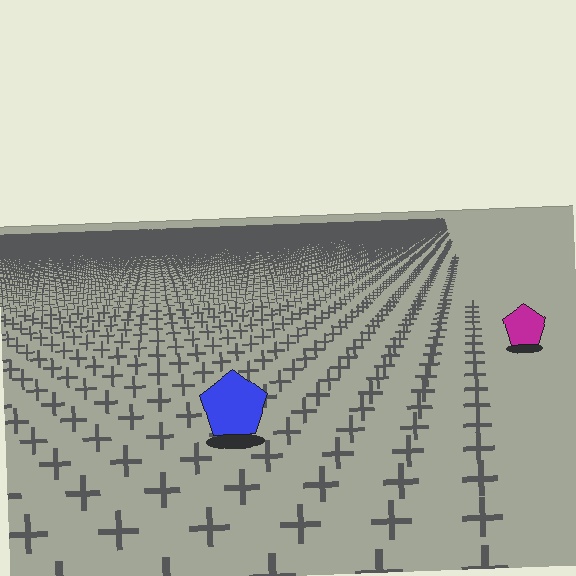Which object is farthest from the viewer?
The magenta pentagon is farthest from the viewer. It appears smaller and the ground texture around it is denser.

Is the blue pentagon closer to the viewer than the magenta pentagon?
Yes. The blue pentagon is closer — you can tell from the texture gradient: the ground texture is coarser near it.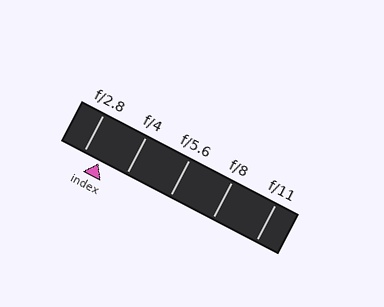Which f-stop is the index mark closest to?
The index mark is closest to f/2.8.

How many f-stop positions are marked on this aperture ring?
There are 5 f-stop positions marked.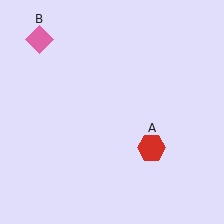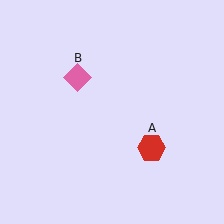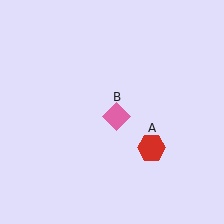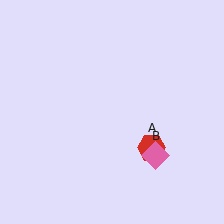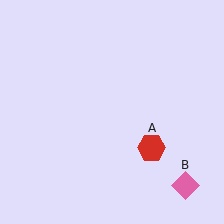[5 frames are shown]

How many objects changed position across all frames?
1 object changed position: pink diamond (object B).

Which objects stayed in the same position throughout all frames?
Red hexagon (object A) remained stationary.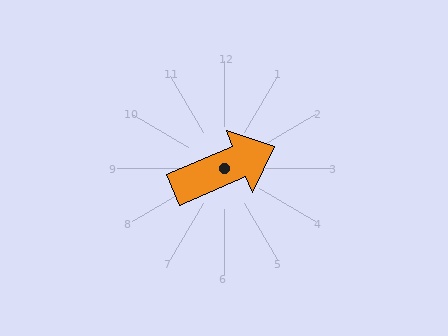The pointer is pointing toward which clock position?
Roughly 2 o'clock.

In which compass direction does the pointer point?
Northeast.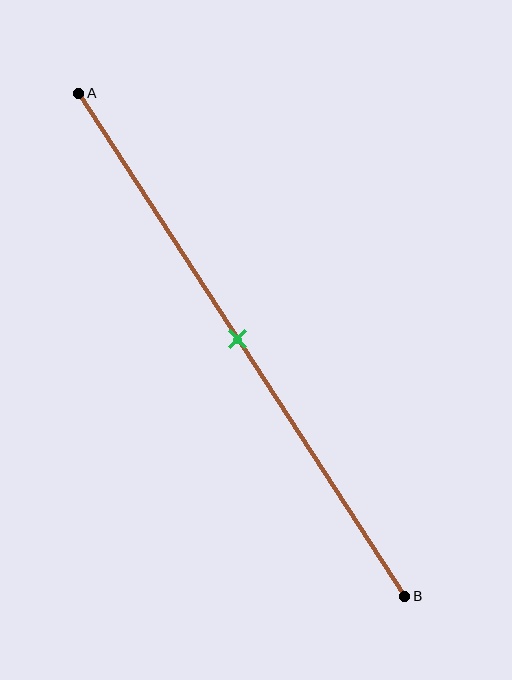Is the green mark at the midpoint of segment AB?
Yes, the mark is approximately at the midpoint.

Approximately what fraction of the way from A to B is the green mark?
The green mark is approximately 50% of the way from A to B.